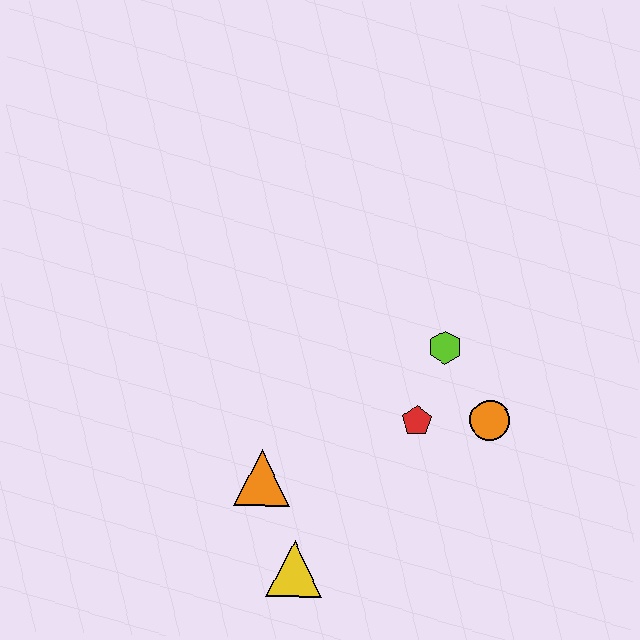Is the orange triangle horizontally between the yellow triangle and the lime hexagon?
No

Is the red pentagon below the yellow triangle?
No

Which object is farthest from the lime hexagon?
The yellow triangle is farthest from the lime hexagon.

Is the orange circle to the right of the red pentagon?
Yes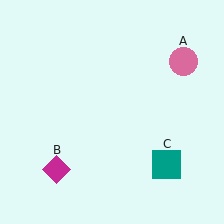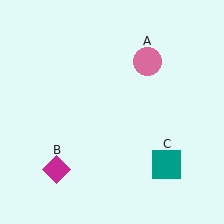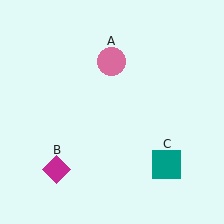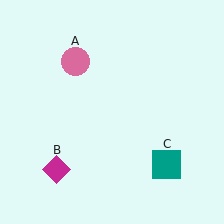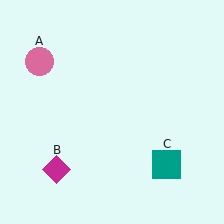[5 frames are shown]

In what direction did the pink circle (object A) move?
The pink circle (object A) moved left.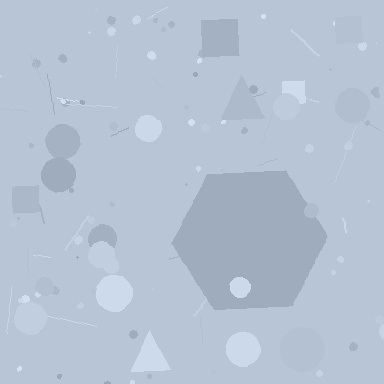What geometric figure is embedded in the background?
A hexagon is embedded in the background.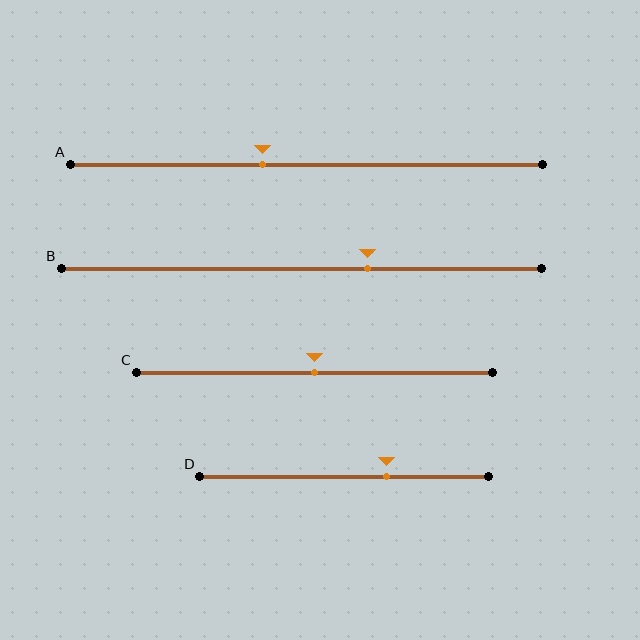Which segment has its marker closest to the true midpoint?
Segment C has its marker closest to the true midpoint.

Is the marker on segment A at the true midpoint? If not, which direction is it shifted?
No, the marker on segment A is shifted to the left by about 9% of the segment length.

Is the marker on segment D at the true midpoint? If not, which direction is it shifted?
No, the marker on segment D is shifted to the right by about 15% of the segment length.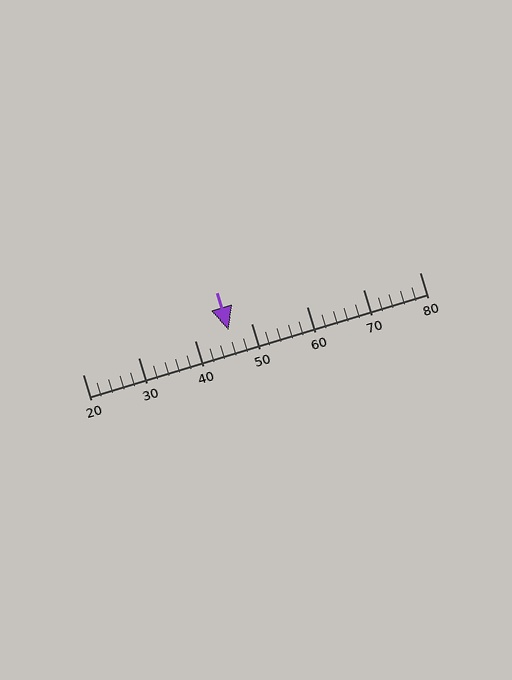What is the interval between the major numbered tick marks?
The major tick marks are spaced 10 units apart.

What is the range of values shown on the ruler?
The ruler shows values from 20 to 80.